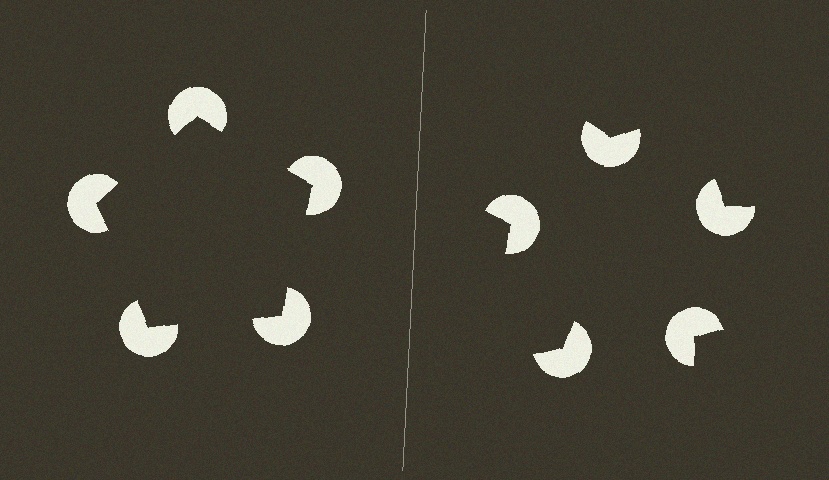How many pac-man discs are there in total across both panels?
10 — 5 on each side.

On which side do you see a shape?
An illusory pentagon appears on the left side. On the right side the wedge cuts are rotated, so no coherent shape forms.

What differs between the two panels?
The pac-man discs are positioned identically on both sides; only the wedge orientations differ. On the left they align to a pentagon; on the right they are misaligned.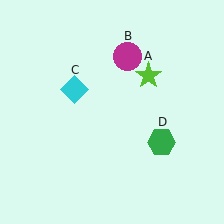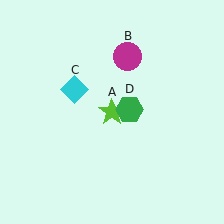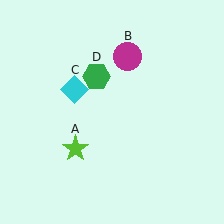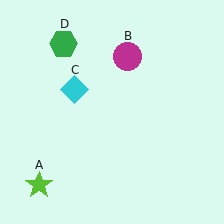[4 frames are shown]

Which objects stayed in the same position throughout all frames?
Magenta circle (object B) and cyan diamond (object C) remained stationary.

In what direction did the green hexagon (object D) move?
The green hexagon (object D) moved up and to the left.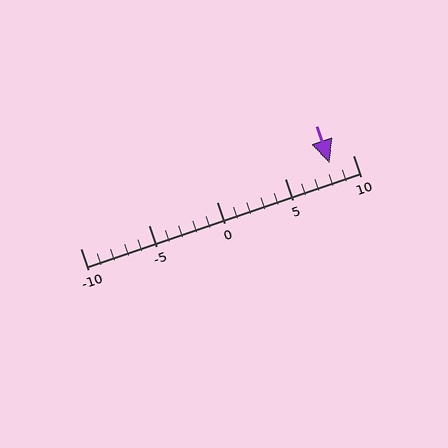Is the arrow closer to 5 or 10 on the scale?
The arrow is closer to 10.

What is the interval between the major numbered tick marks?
The major tick marks are spaced 5 units apart.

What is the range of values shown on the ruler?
The ruler shows values from -10 to 10.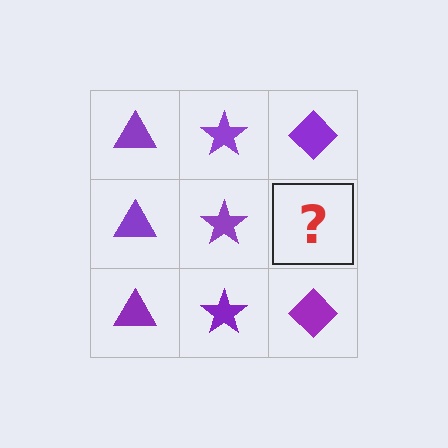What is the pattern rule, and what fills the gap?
The rule is that each column has a consistent shape. The gap should be filled with a purple diamond.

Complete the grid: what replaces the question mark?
The question mark should be replaced with a purple diamond.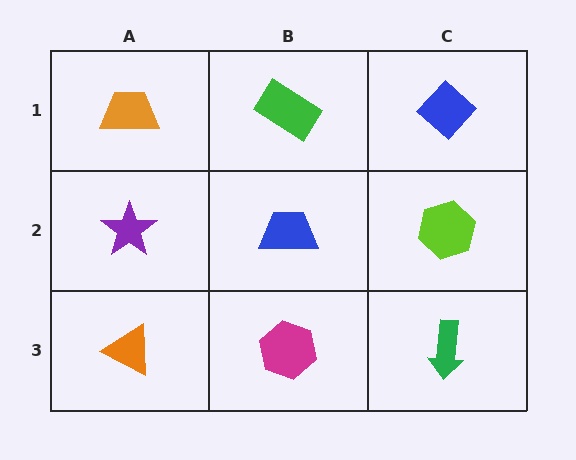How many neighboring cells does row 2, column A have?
3.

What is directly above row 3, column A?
A purple star.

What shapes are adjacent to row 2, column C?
A blue diamond (row 1, column C), a green arrow (row 3, column C), a blue trapezoid (row 2, column B).